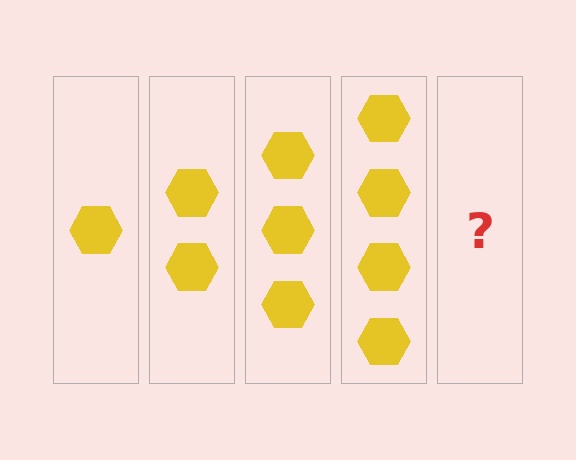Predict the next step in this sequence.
The next step is 5 hexagons.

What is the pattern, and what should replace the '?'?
The pattern is that each step adds one more hexagon. The '?' should be 5 hexagons.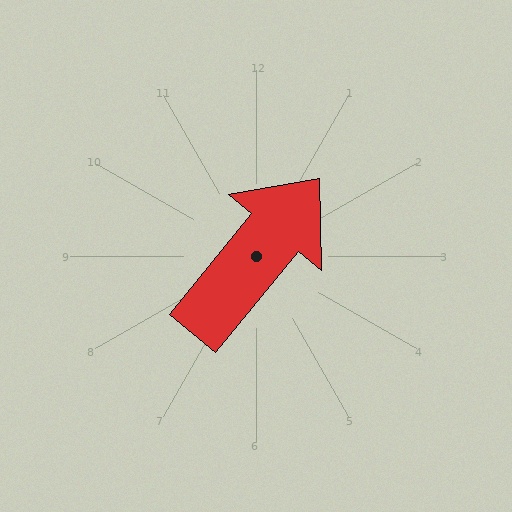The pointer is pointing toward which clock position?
Roughly 1 o'clock.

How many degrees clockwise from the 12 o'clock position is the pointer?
Approximately 39 degrees.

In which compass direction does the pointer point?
Northeast.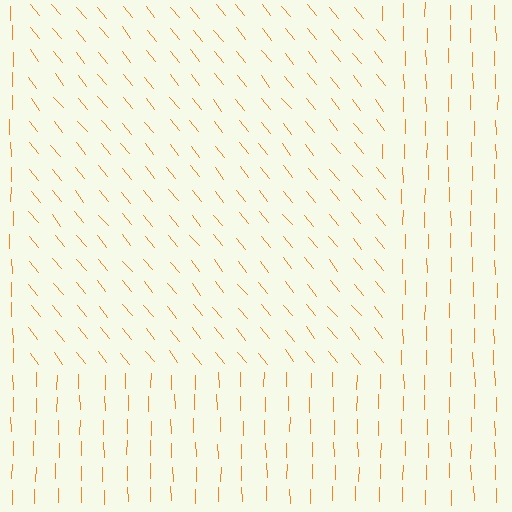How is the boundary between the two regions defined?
The boundary is defined purely by a change in line orientation (approximately 39 degrees difference). All lines are the same color and thickness.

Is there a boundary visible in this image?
Yes, there is a texture boundary formed by a change in line orientation.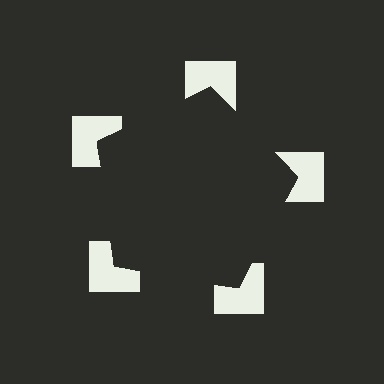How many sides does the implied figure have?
5 sides.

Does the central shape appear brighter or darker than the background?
It typically appears slightly darker than the background, even though no actual brightness change is drawn.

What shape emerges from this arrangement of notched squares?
An illusory pentagon — its edges are inferred from the aligned wedge cuts in the notched squares, not physically drawn.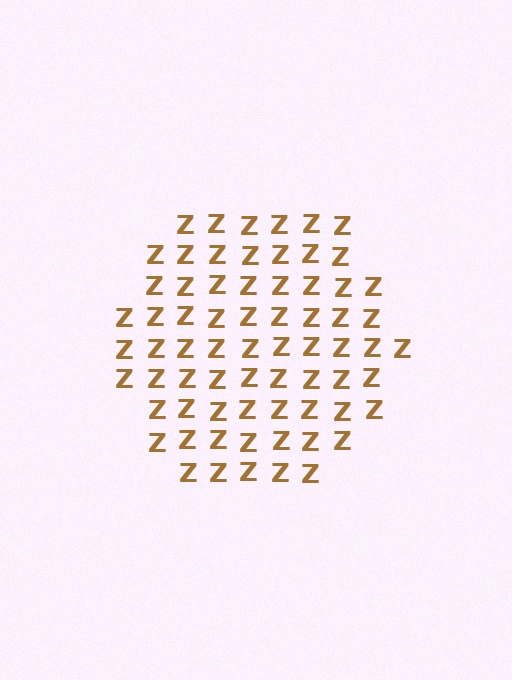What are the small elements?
The small elements are letter Z's.